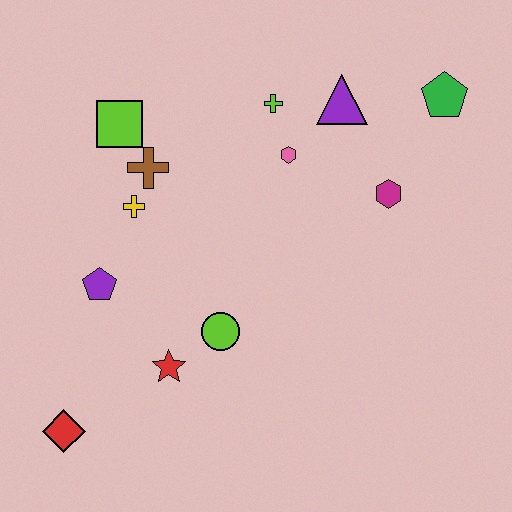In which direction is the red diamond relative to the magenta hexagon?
The red diamond is to the left of the magenta hexagon.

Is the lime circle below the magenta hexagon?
Yes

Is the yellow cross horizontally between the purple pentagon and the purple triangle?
Yes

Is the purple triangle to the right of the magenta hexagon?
No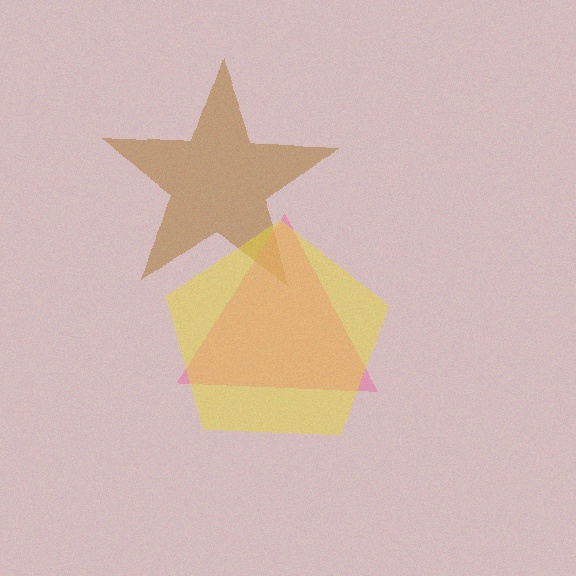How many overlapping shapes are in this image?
There are 3 overlapping shapes in the image.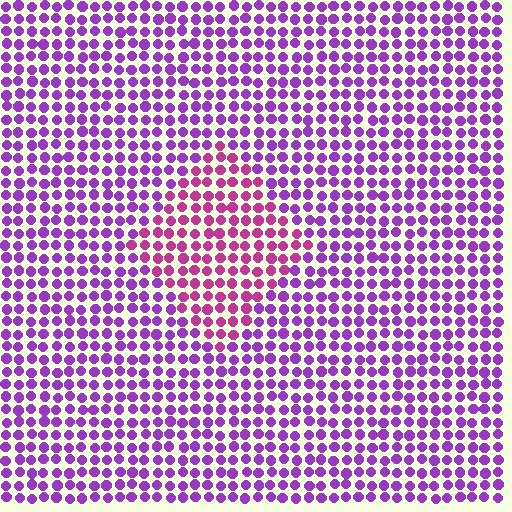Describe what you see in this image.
The image is filled with small purple elements in a uniform arrangement. A diamond-shaped region is visible where the elements are tinted to a slightly different hue, forming a subtle color boundary.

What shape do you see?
I see a diamond.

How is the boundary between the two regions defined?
The boundary is defined purely by a slight shift in hue (about 36 degrees). Spacing, size, and orientation are identical on both sides.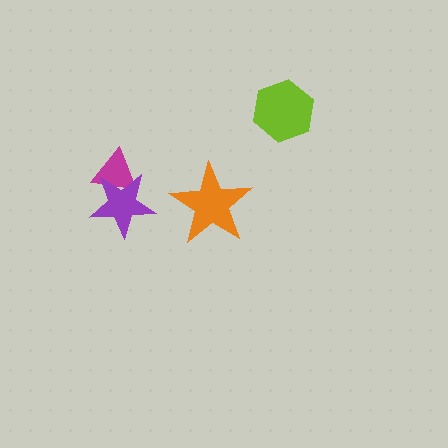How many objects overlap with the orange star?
0 objects overlap with the orange star.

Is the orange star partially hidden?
No, no other shape covers it.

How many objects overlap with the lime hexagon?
0 objects overlap with the lime hexagon.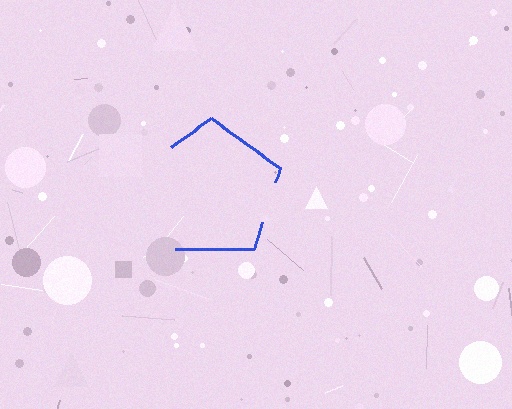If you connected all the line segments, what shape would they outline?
They would outline a pentagon.